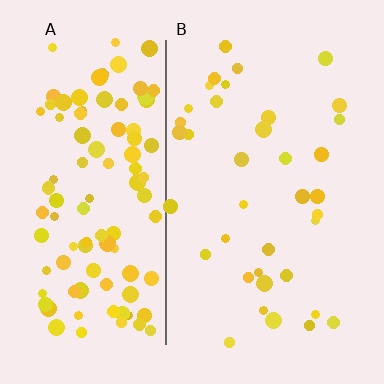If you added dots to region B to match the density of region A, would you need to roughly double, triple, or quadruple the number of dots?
Approximately triple.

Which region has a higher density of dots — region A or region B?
A (the left).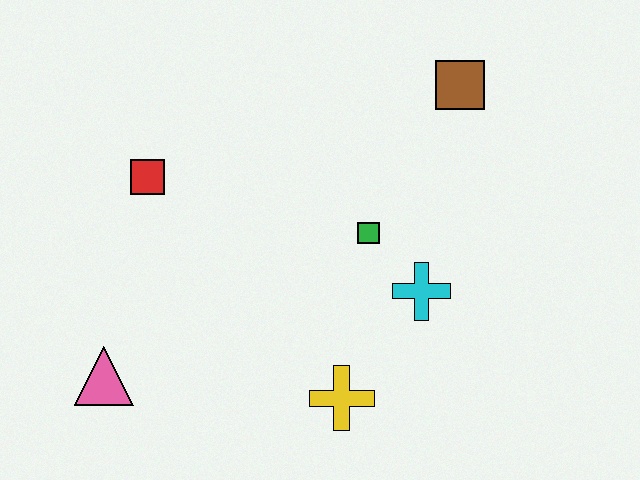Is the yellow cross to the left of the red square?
No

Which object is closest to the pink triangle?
The red square is closest to the pink triangle.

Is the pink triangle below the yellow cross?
No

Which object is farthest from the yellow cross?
The brown square is farthest from the yellow cross.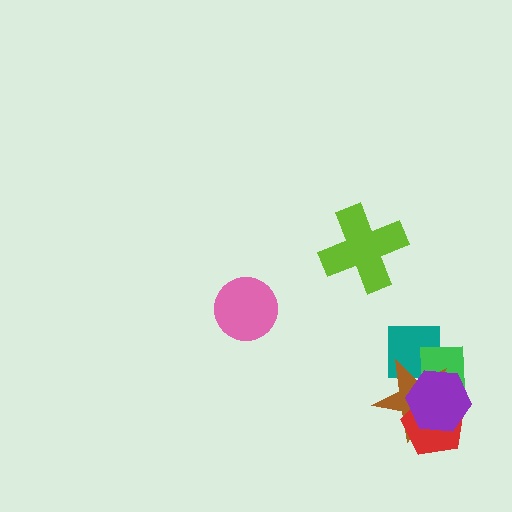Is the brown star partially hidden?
Yes, it is partially covered by another shape.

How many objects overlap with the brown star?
4 objects overlap with the brown star.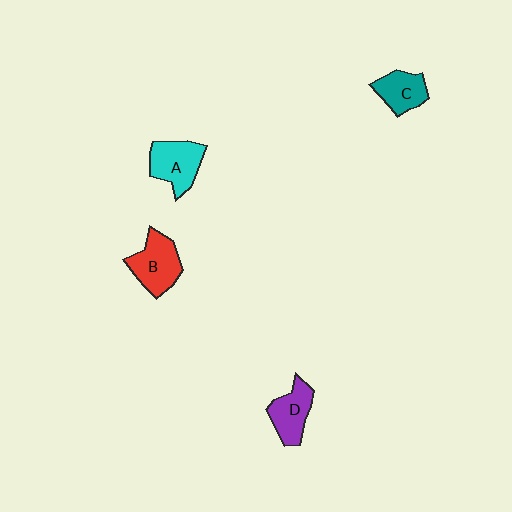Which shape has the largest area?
Shape B (red).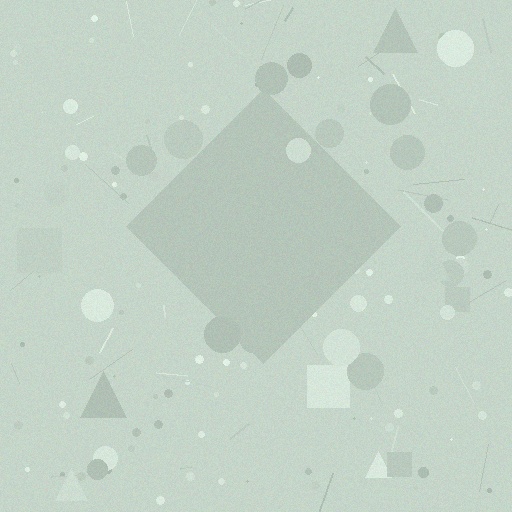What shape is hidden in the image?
A diamond is hidden in the image.